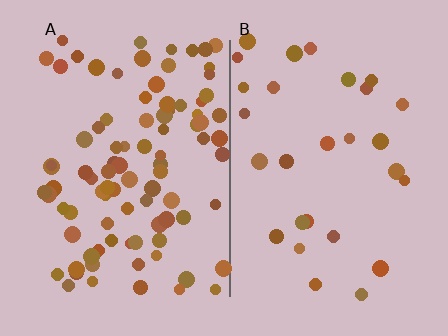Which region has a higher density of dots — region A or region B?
A (the left).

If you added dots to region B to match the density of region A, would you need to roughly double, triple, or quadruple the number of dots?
Approximately triple.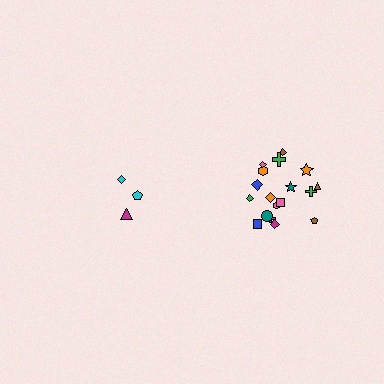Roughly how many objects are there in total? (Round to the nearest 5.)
Roughly 20 objects in total.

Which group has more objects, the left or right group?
The right group.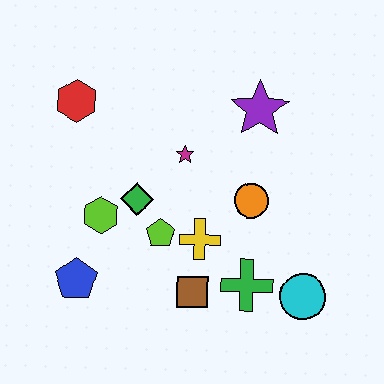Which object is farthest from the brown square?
The red hexagon is farthest from the brown square.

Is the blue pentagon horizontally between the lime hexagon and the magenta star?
No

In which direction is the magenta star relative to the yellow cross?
The magenta star is above the yellow cross.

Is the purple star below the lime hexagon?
No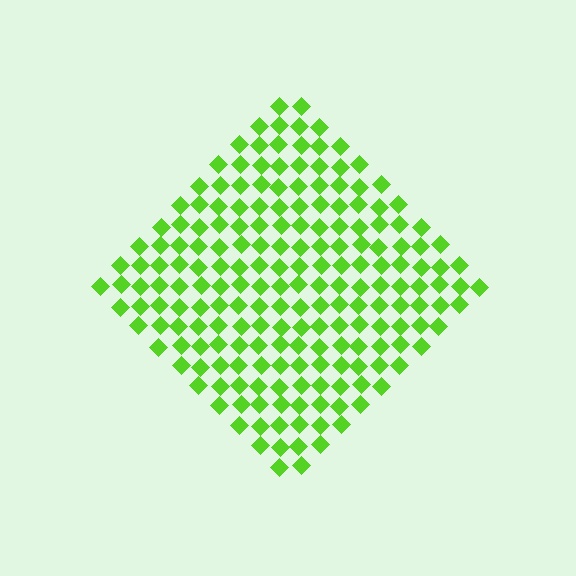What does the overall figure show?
The overall figure shows a diamond.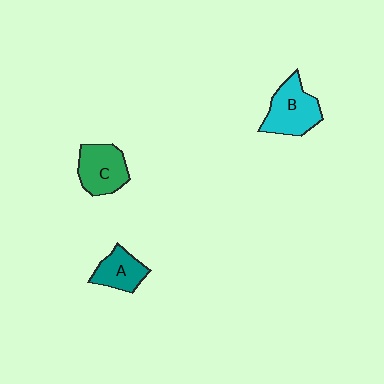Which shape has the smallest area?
Shape A (teal).